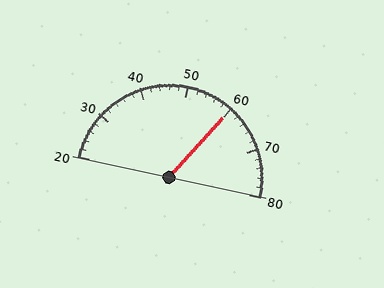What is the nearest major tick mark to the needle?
The nearest major tick mark is 60.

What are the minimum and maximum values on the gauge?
The gauge ranges from 20 to 80.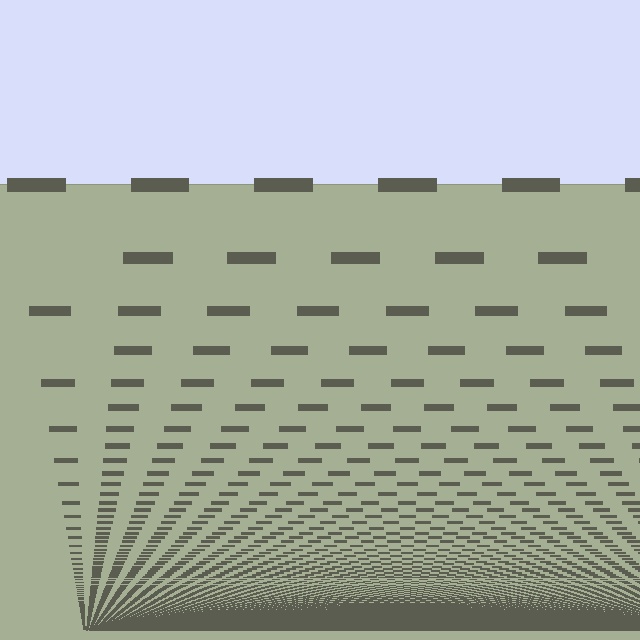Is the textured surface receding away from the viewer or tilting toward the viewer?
The surface appears to tilt toward the viewer. Texture elements get larger and sparser toward the top.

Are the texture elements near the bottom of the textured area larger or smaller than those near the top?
Smaller. The gradient is inverted — elements near the bottom are smaller and denser.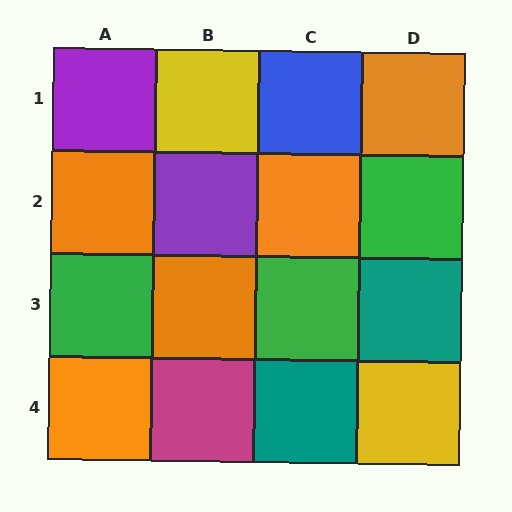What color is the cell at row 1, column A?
Purple.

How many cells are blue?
1 cell is blue.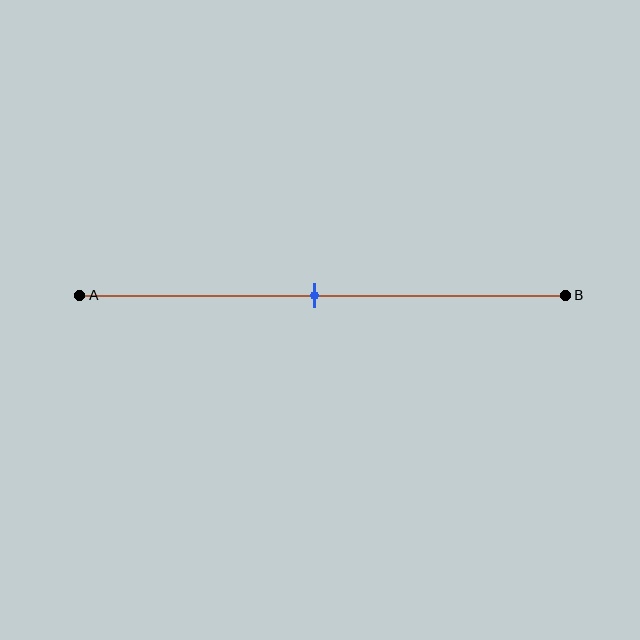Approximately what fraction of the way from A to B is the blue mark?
The blue mark is approximately 50% of the way from A to B.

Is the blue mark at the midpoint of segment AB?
Yes, the mark is approximately at the midpoint.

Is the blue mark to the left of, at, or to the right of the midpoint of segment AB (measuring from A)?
The blue mark is approximately at the midpoint of segment AB.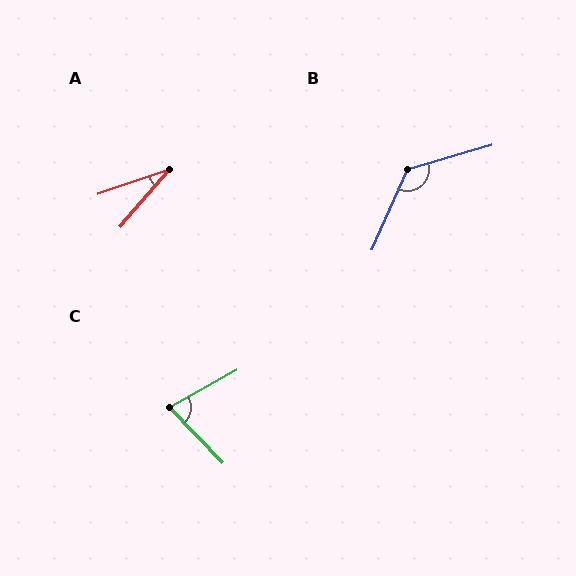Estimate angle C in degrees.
Approximately 75 degrees.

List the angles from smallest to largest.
A (30°), C (75°), B (130°).